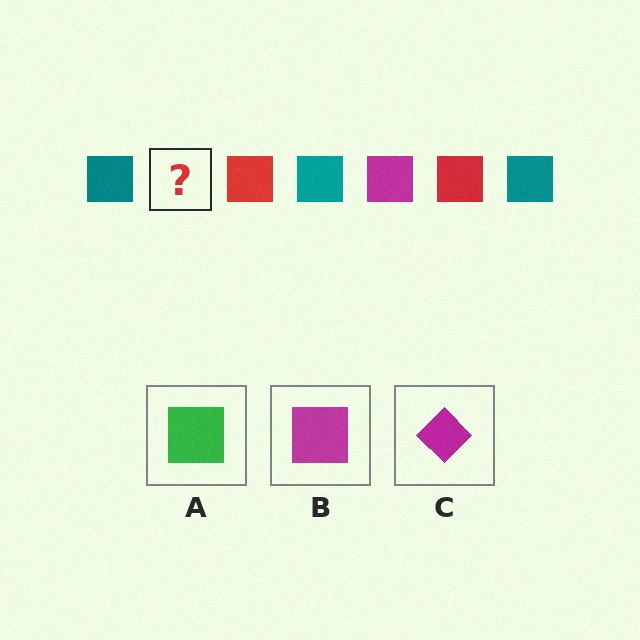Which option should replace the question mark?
Option B.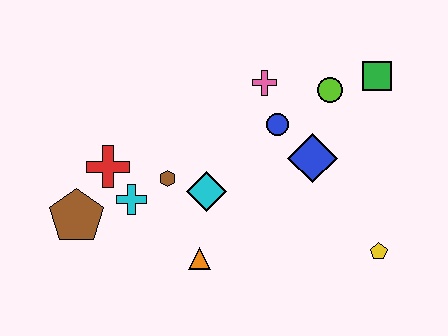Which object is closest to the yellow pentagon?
The blue diamond is closest to the yellow pentagon.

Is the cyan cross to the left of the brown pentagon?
No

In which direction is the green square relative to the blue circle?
The green square is to the right of the blue circle.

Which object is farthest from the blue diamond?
The brown pentagon is farthest from the blue diamond.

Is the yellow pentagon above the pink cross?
No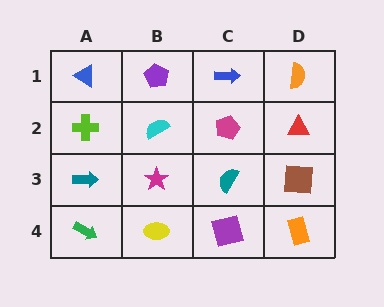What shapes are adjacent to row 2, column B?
A purple pentagon (row 1, column B), a magenta star (row 3, column B), a lime cross (row 2, column A), a magenta pentagon (row 2, column C).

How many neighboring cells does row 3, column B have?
4.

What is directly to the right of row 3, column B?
A teal semicircle.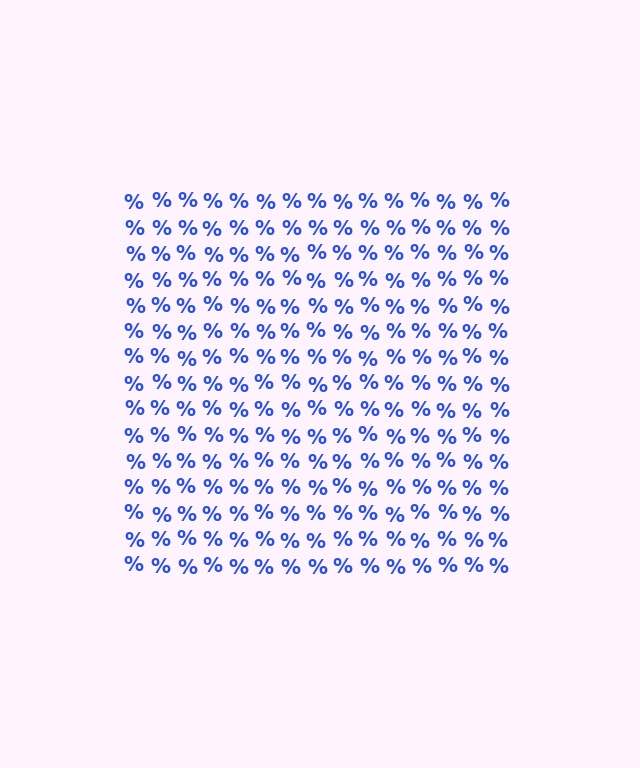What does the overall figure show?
The overall figure shows a square.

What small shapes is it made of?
It is made of small percent signs.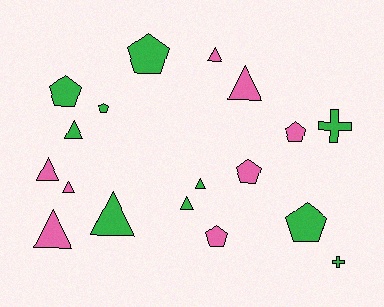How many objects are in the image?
There are 18 objects.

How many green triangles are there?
There are 4 green triangles.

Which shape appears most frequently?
Triangle, with 9 objects.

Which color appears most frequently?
Green, with 10 objects.